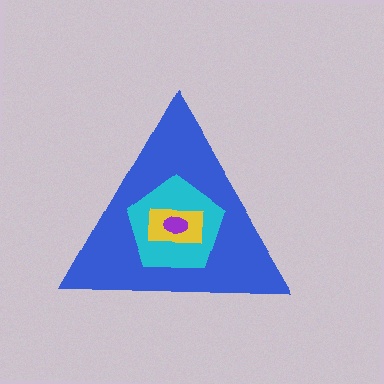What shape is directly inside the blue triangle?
The cyan pentagon.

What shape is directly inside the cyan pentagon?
The yellow rectangle.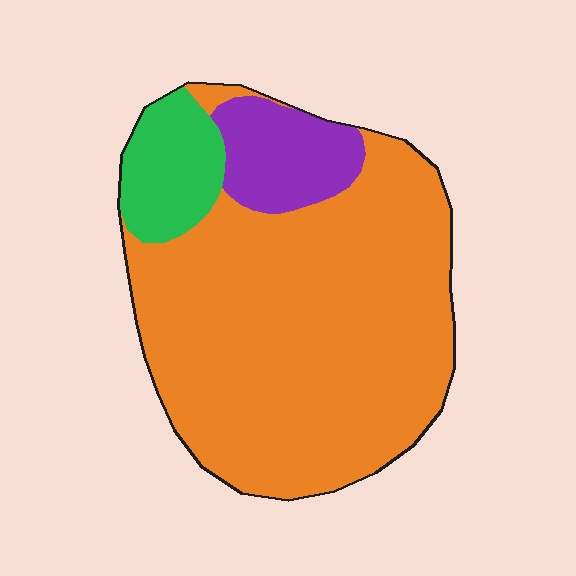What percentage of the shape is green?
Green covers about 10% of the shape.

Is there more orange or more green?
Orange.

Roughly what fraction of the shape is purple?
Purple covers around 10% of the shape.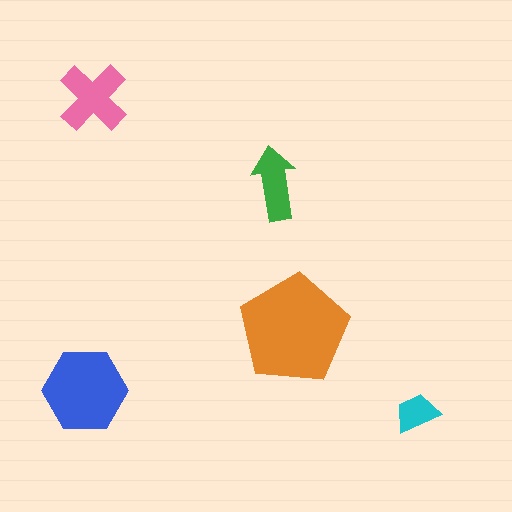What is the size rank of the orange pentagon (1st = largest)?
1st.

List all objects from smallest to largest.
The cyan trapezoid, the green arrow, the pink cross, the blue hexagon, the orange pentagon.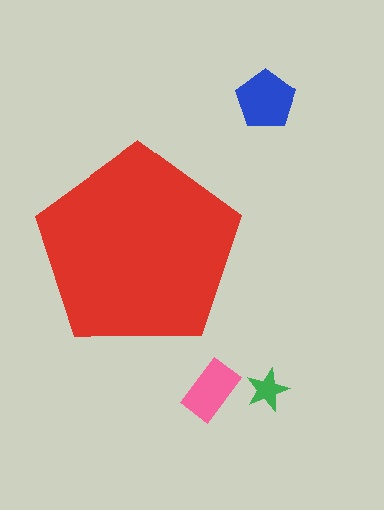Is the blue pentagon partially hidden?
No, the blue pentagon is fully visible.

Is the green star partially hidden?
No, the green star is fully visible.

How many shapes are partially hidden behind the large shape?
0 shapes are partially hidden.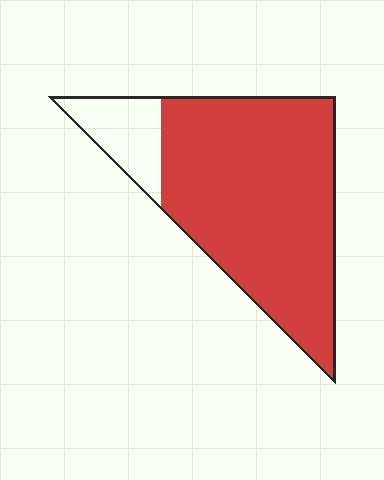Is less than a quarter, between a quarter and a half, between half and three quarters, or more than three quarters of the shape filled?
More than three quarters.